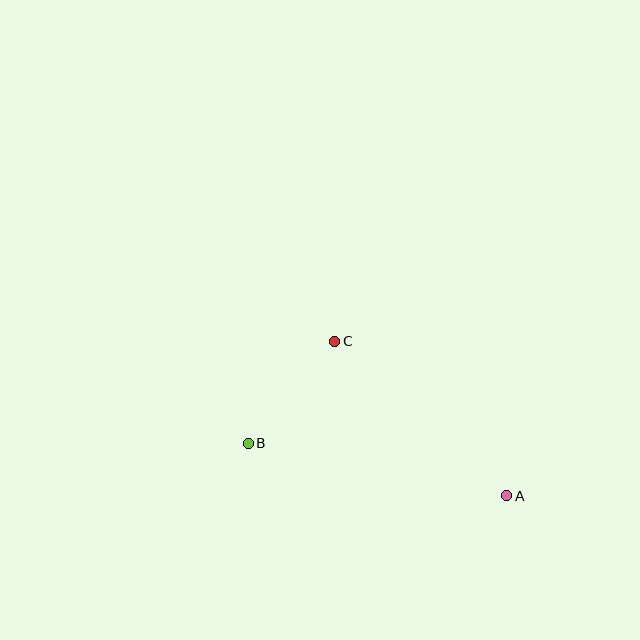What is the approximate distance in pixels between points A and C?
The distance between A and C is approximately 231 pixels.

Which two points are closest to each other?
Points B and C are closest to each other.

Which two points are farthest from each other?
Points A and B are farthest from each other.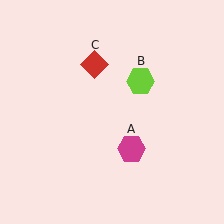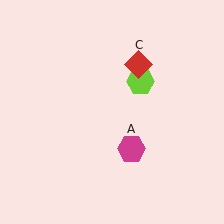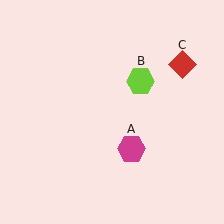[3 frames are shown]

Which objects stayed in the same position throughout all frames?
Magenta hexagon (object A) and lime hexagon (object B) remained stationary.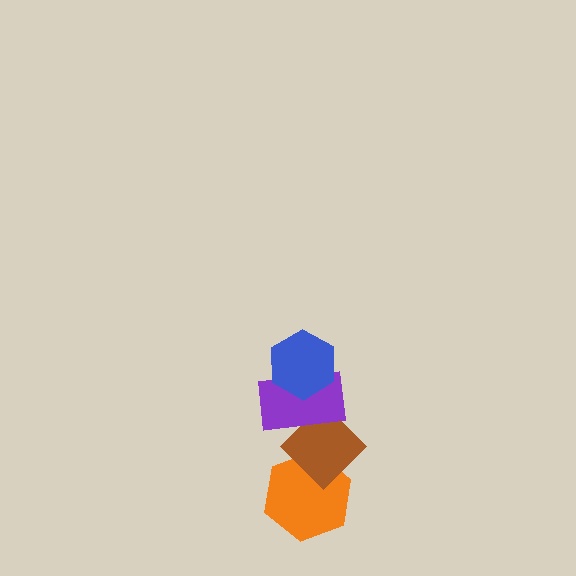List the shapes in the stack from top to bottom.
From top to bottom: the blue hexagon, the purple rectangle, the brown diamond, the orange hexagon.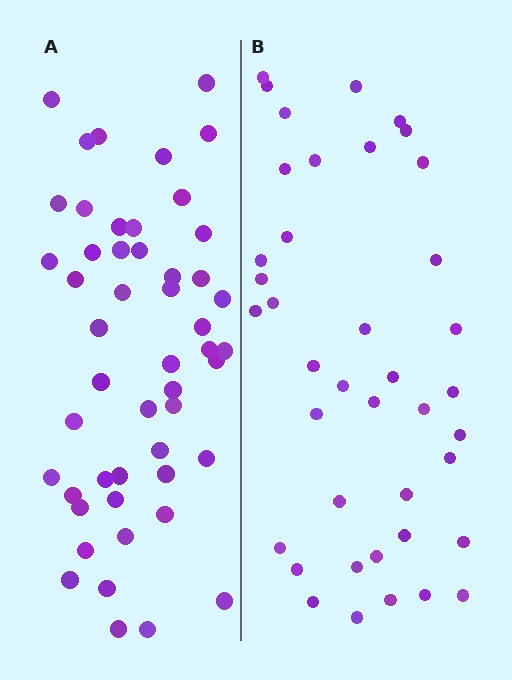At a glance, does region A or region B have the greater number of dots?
Region A (the left region) has more dots.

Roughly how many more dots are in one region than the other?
Region A has roughly 10 or so more dots than region B.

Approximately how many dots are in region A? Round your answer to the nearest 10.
About 50 dots.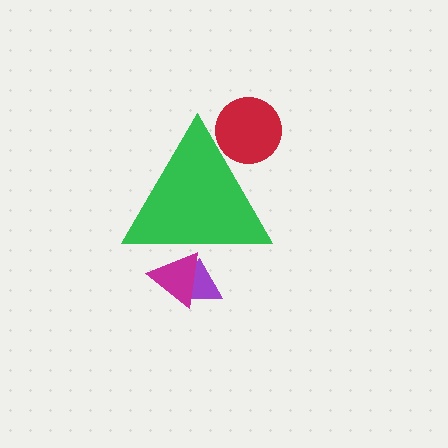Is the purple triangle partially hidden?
Yes, the purple triangle is partially hidden behind the green triangle.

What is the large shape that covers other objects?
A green triangle.